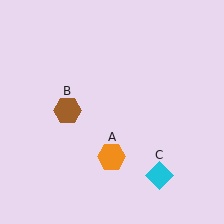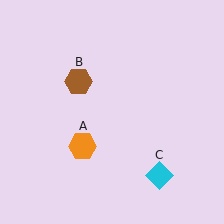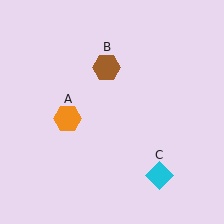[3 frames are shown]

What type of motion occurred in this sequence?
The orange hexagon (object A), brown hexagon (object B) rotated clockwise around the center of the scene.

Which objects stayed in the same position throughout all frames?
Cyan diamond (object C) remained stationary.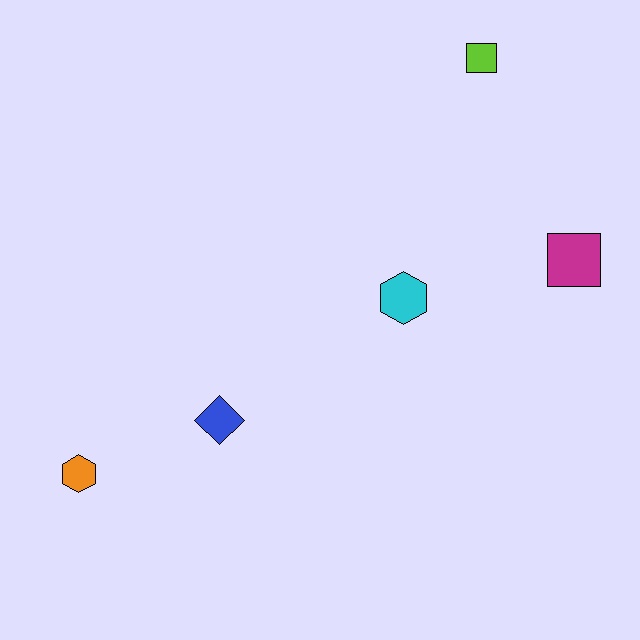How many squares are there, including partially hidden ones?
There are 2 squares.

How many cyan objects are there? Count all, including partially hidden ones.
There is 1 cyan object.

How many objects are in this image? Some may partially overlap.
There are 5 objects.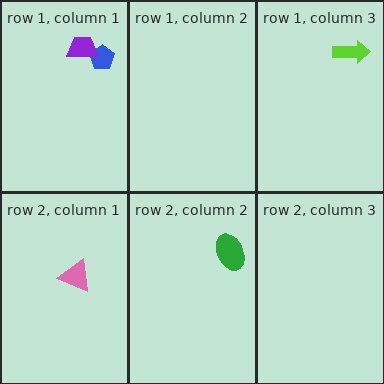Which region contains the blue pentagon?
The row 1, column 1 region.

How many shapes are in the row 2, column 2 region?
1.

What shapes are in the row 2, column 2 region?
The green ellipse.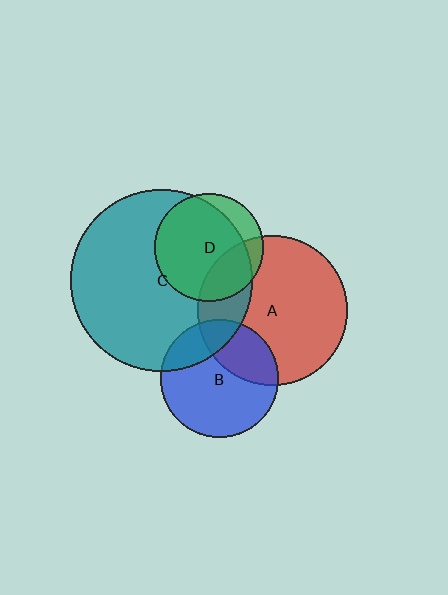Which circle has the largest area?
Circle C (teal).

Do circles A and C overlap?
Yes.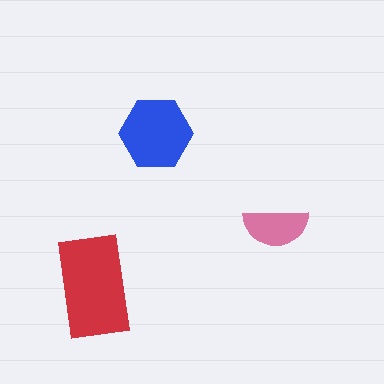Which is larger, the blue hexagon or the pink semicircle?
The blue hexagon.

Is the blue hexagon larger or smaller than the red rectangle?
Smaller.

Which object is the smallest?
The pink semicircle.